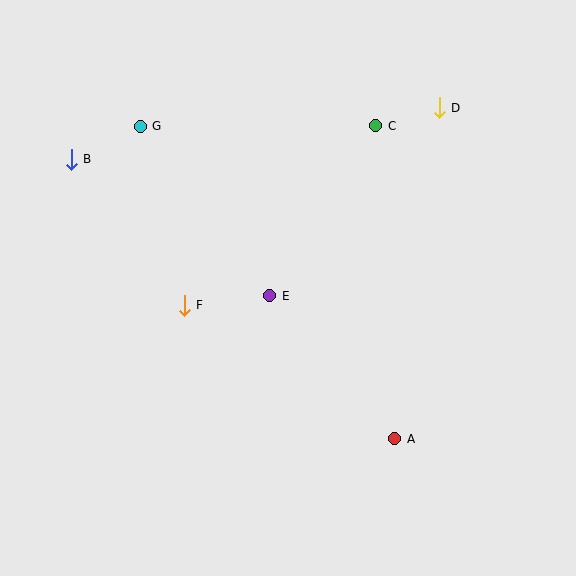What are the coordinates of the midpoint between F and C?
The midpoint between F and C is at (280, 215).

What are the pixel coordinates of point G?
Point G is at (140, 126).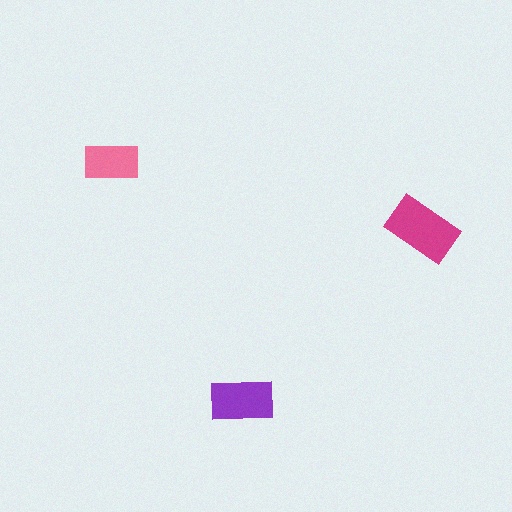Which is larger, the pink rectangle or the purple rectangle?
The purple one.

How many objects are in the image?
There are 3 objects in the image.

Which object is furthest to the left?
The pink rectangle is leftmost.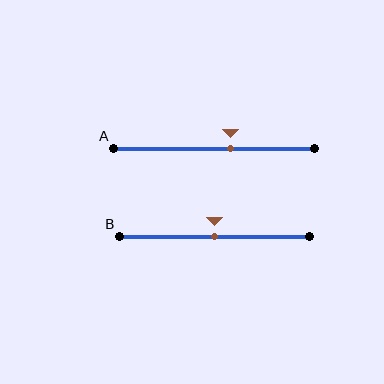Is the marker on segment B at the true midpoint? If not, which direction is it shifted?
Yes, the marker on segment B is at the true midpoint.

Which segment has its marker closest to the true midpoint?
Segment B has its marker closest to the true midpoint.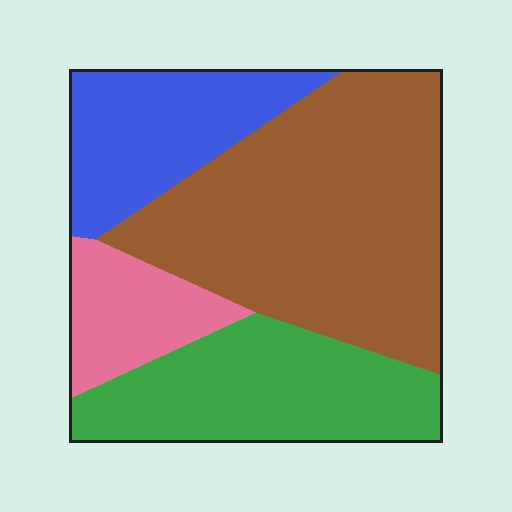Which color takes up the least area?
Pink, at roughly 10%.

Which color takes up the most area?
Brown, at roughly 45%.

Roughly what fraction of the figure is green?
Green covers about 25% of the figure.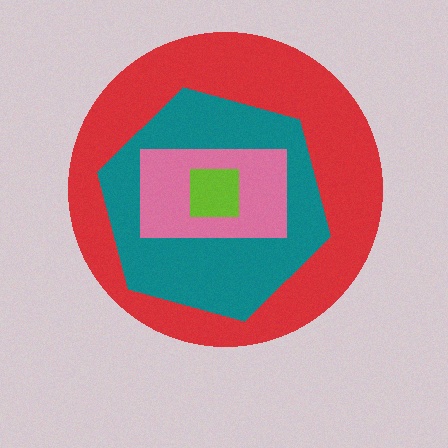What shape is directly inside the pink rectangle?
The lime square.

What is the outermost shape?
The red circle.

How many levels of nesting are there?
4.